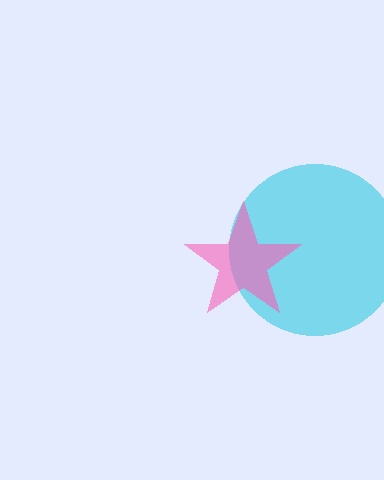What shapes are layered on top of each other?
The layered shapes are: a cyan circle, a pink star.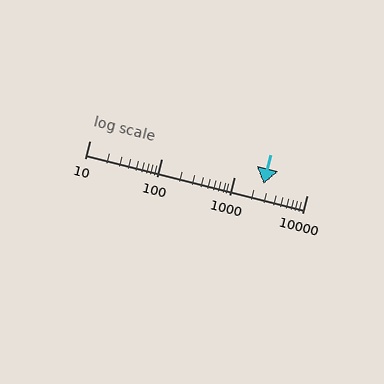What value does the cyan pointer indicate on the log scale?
The pointer indicates approximately 2500.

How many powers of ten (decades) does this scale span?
The scale spans 3 decades, from 10 to 10000.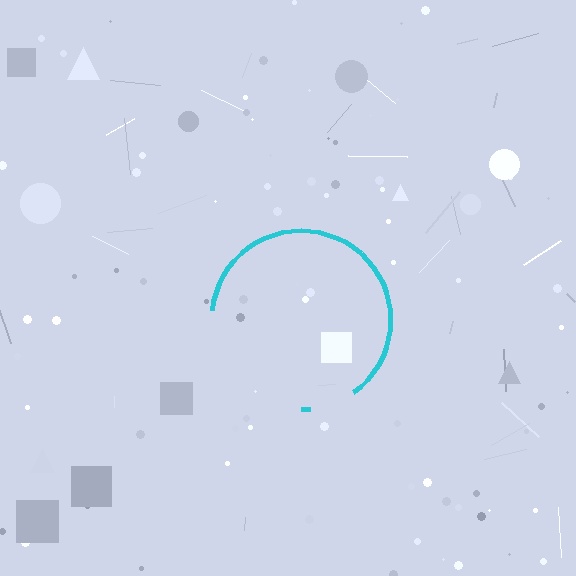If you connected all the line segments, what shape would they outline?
They would outline a circle.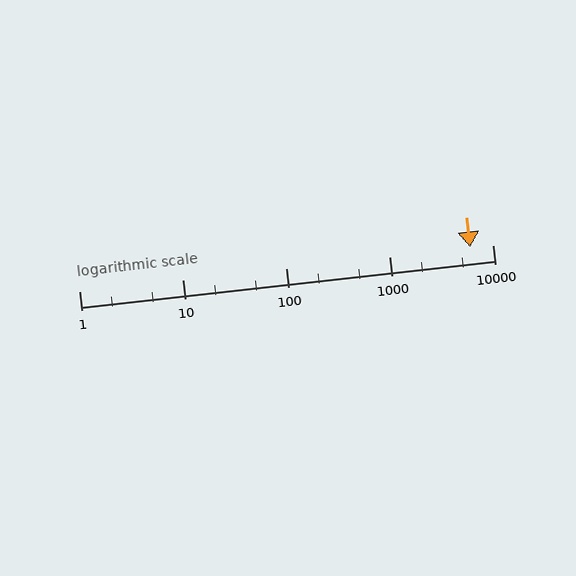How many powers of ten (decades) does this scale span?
The scale spans 4 decades, from 1 to 10000.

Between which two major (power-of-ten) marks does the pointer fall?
The pointer is between 1000 and 10000.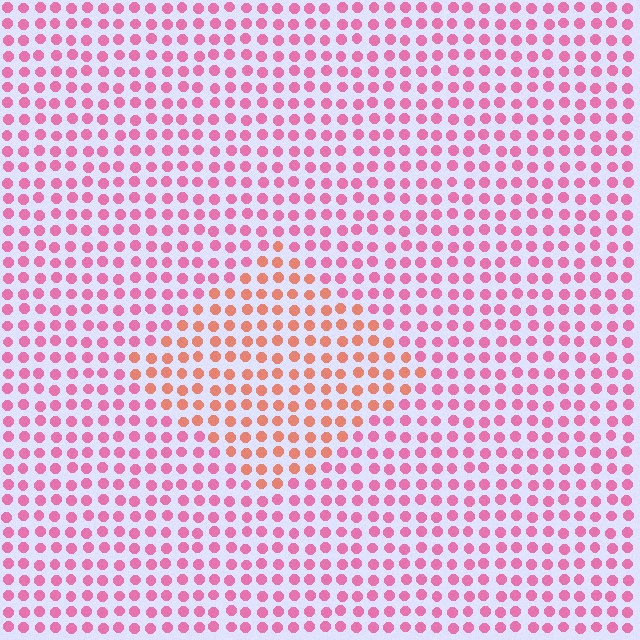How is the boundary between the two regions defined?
The boundary is defined purely by a slight shift in hue (about 40 degrees). Spacing, size, and orientation are identical on both sides.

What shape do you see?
I see a diamond.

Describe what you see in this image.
The image is filled with small pink elements in a uniform arrangement. A diamond-shaped region is visible where the elements are tinted to a slightly different hue, forming a subtle color boundary.